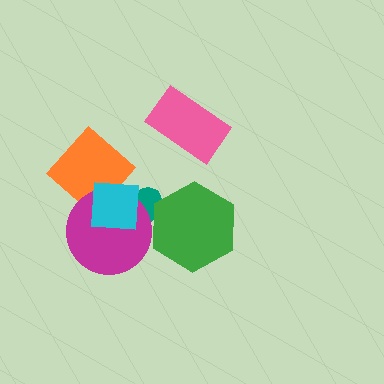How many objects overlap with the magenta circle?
3 objects overlap with the magenta circle.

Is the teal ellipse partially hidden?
Yes, it is partially covered by another shape.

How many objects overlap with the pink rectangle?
0 objects overlap with the pink rectangle.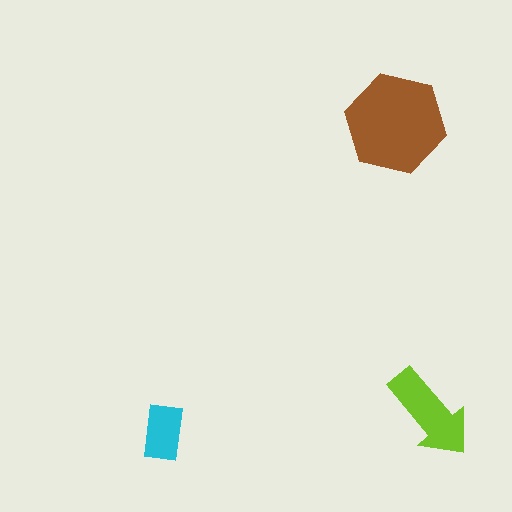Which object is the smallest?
The cyan rectangle.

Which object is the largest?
The brown hexagon.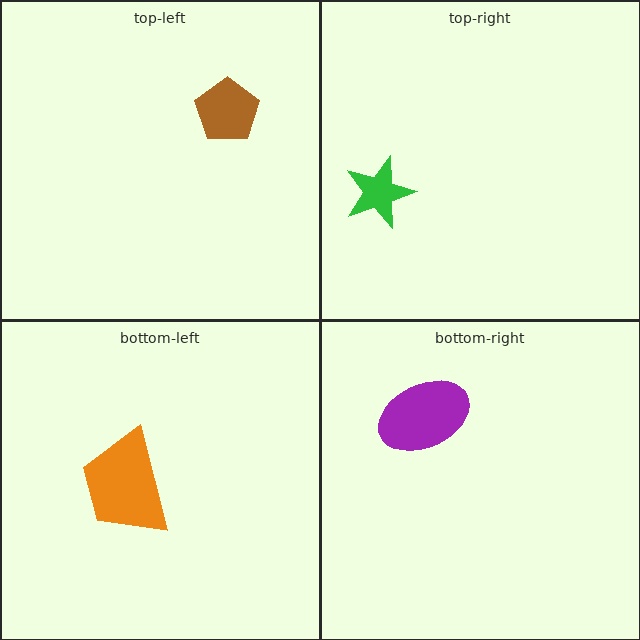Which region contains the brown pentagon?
The top-left region.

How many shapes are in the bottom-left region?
1.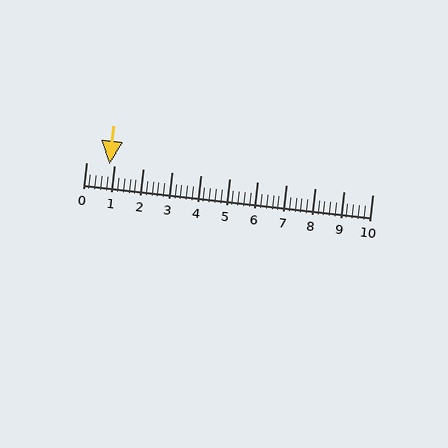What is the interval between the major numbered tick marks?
The major tick marks are spaced 1 units apart.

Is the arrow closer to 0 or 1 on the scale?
The arrow is closer to 1.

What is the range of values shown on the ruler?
The ruler shows values from 0 to 10.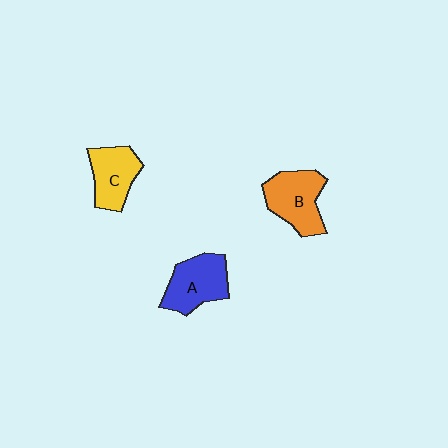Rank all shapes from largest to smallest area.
From largest to smallest: B (orange), A (blue), C (yellow).